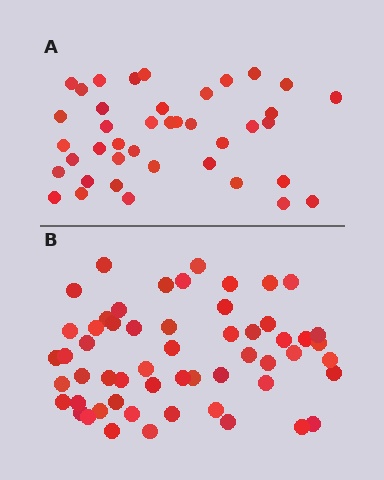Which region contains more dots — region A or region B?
Region B (the bottom region) has more dots.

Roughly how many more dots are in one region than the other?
Region B has approximately 15 more dots than region A.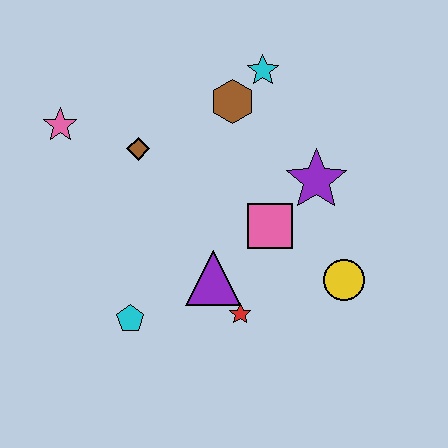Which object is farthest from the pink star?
The yellow circle is farthest from the pink star.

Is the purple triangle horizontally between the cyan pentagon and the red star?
Yes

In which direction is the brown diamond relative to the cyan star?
The brown diamond is to the left of the cyan star.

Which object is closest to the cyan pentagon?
The purple triangle is closest to the cyan pentagon.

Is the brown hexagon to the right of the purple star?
No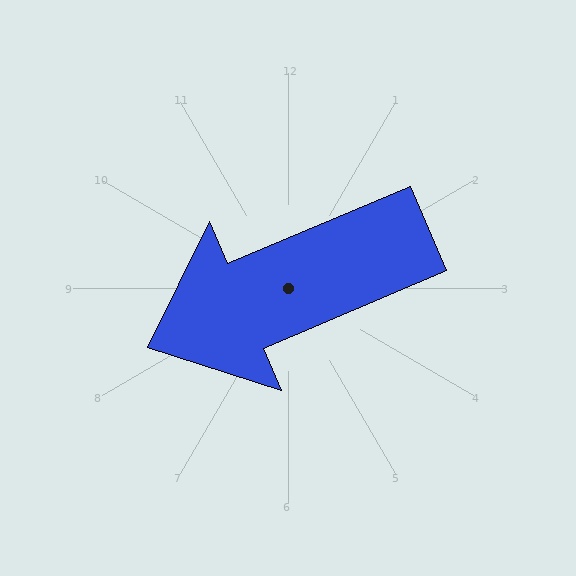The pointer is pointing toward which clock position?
Roughly 8 o'clock.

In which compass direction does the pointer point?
Southwest.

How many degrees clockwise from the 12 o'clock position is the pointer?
Approximately 247 degrees.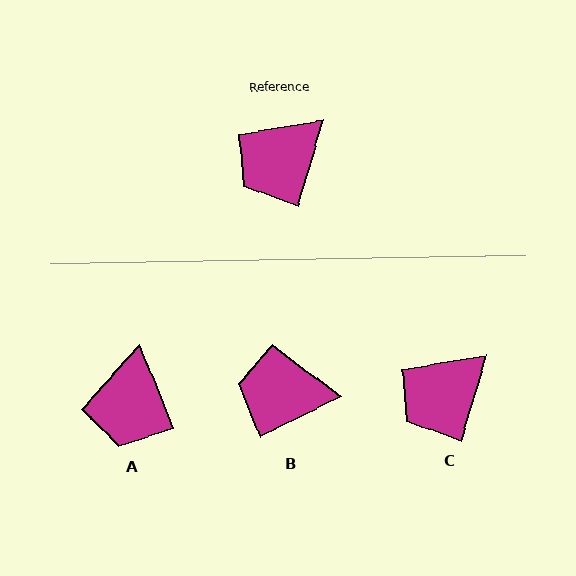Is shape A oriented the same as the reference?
No, it is off by about 39 degrees.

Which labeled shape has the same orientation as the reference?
C.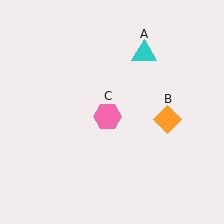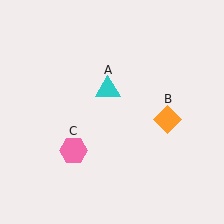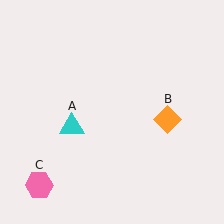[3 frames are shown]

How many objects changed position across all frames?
2 objects changed position: cyan triangle (object A), pink hexagon (object C).